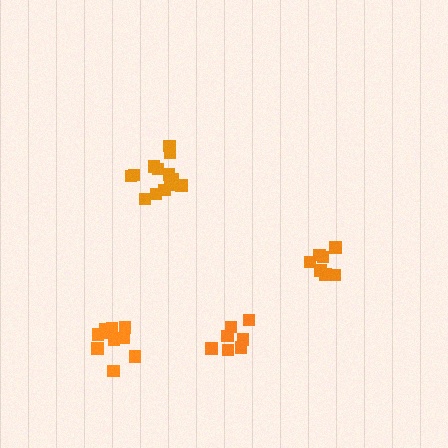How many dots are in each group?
Group 1: 7 dots, Group 2: 13 dots, Group 3: 10 dots, Group 4: 7 dots (37 total).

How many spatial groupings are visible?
There are 4 spatial groupings.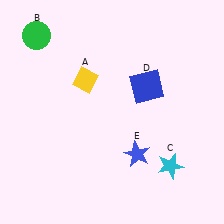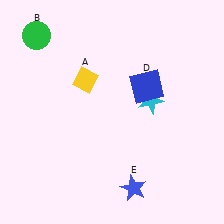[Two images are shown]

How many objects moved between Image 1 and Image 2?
2 objects moved between the two images.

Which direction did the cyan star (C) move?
The cyan star (C) moved up.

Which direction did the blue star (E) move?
The blue star (E) moved down.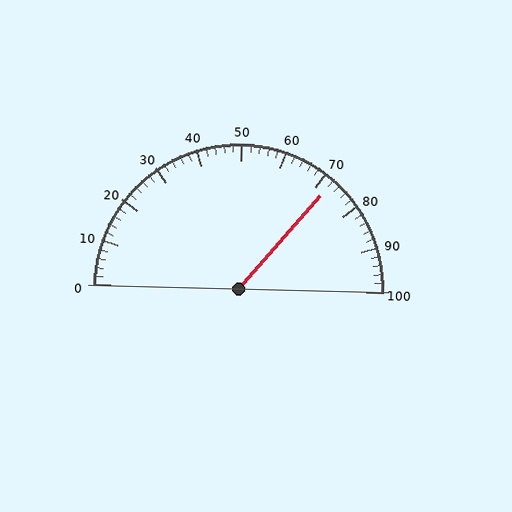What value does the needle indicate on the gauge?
The needle indicates approximately 72.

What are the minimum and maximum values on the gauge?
The gauge ranges from 0 to 100.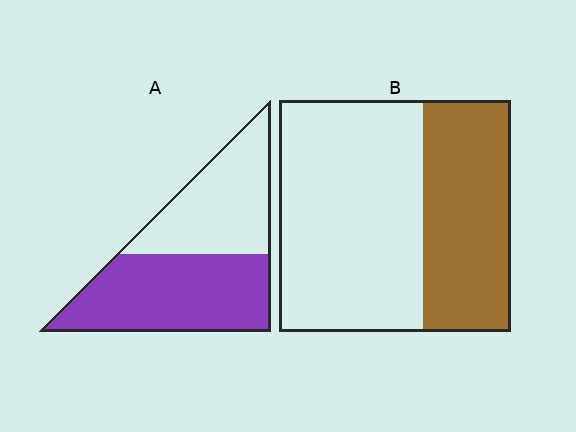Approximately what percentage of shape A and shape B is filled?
A is approximately 55% and B is approximately 40%.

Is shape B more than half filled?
No.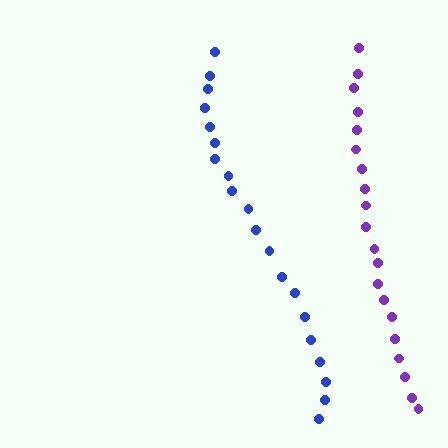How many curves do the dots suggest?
There are 2 distinct paths.